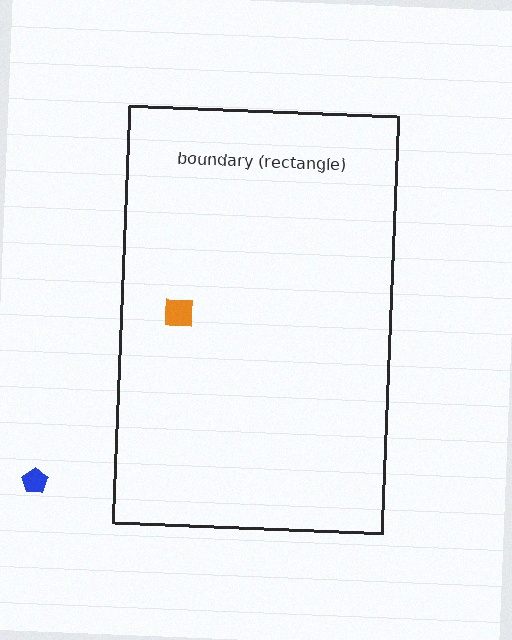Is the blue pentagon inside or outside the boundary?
Outside.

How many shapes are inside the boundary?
1 inside, 1 outside.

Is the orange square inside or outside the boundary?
Inside.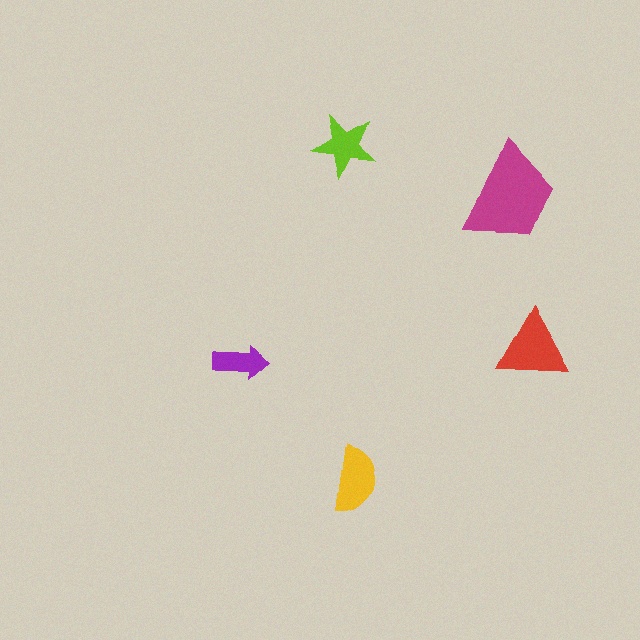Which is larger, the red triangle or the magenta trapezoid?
The magenta trapezoid.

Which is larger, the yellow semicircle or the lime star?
The yellow semicircle.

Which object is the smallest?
The purple arrow.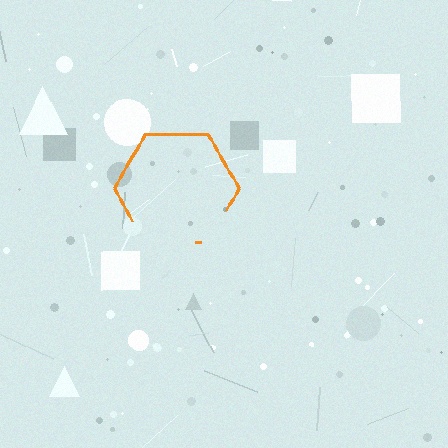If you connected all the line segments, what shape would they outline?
They would outline a hexagon.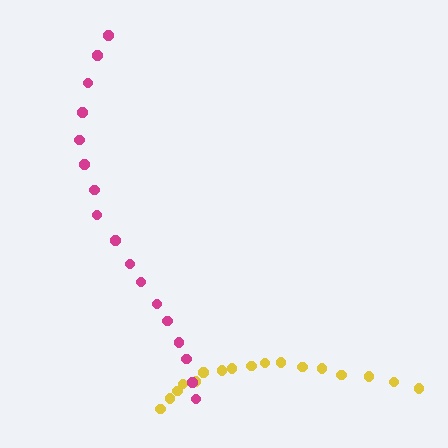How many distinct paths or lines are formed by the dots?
There are 2 distinct paths.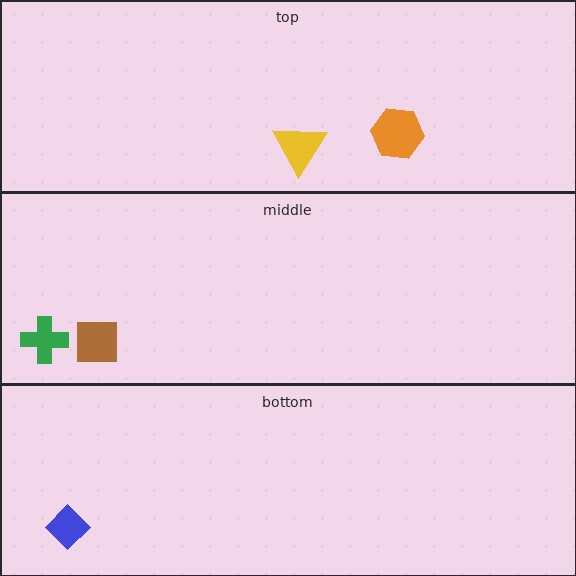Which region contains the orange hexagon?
The top region.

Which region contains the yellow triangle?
The top region.